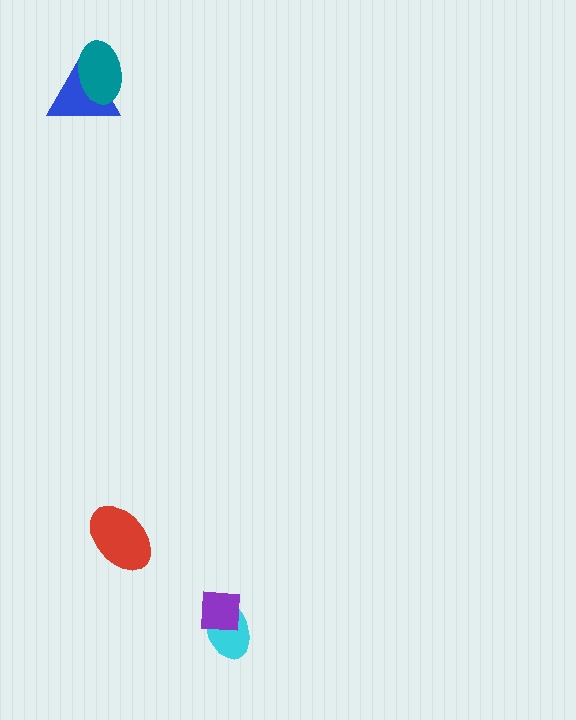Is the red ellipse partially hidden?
No, no other shape covers it.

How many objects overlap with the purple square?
1 object overlaps with the purple square.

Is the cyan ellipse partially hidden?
Yes, it is partially covered by another shape.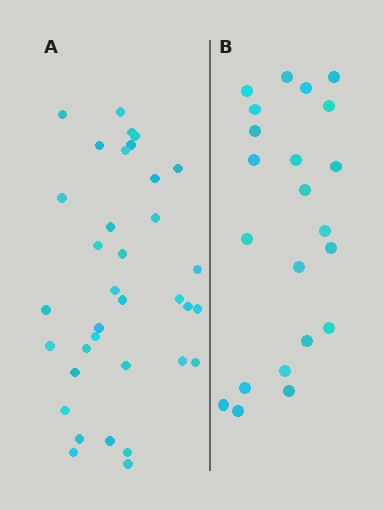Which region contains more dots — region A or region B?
Region A (the left region) has more dots.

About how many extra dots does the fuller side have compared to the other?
Region A has approximately 15 more dots than region B.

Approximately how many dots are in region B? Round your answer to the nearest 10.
About 20 dots. (The exact count is 22, which rounds to 20.)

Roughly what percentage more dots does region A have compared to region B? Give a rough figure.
About 60% more.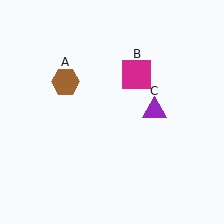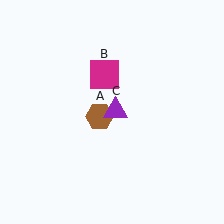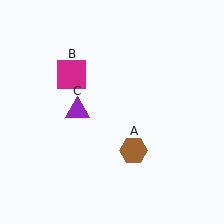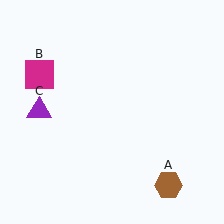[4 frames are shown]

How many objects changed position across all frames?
3 objects changed position: brown hexagon (object A), magenta square (object B), purple triangle (object C).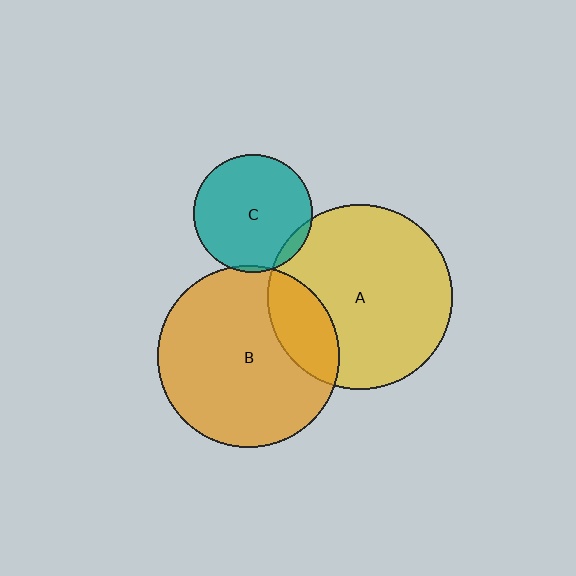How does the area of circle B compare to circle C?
Approximately 2.4 times.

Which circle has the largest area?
Circle A (yellow).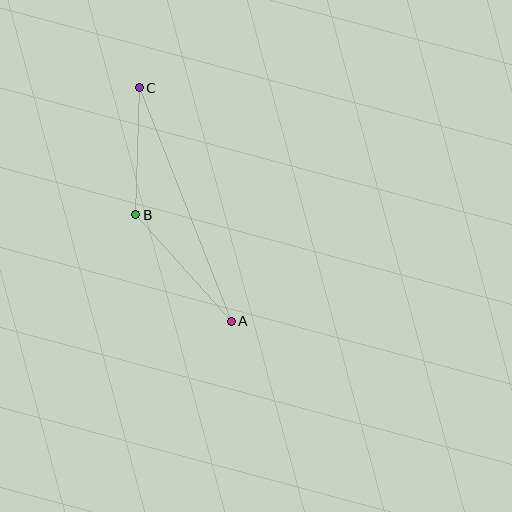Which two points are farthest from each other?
Points A and C are farthest from each other.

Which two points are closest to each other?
Points B and C are closest to each other.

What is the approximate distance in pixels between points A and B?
The distance between A and B is approximately 143 pixels.